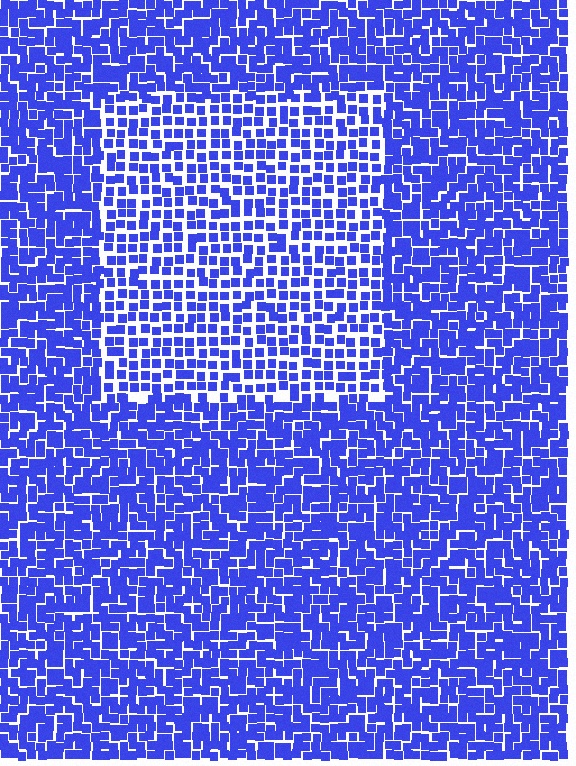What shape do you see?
I see a rectangle.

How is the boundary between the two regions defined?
The boundary is defined by a change in element density (approximately 1.6x ratio). All elements are the same color, size, and shape.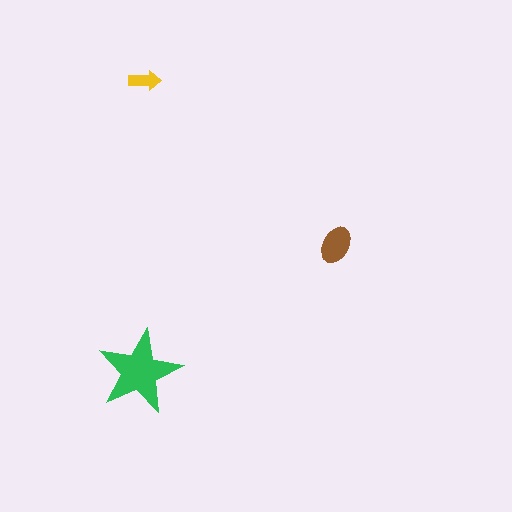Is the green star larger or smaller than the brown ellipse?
Larger.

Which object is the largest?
The green star.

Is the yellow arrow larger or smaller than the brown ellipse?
Smaller.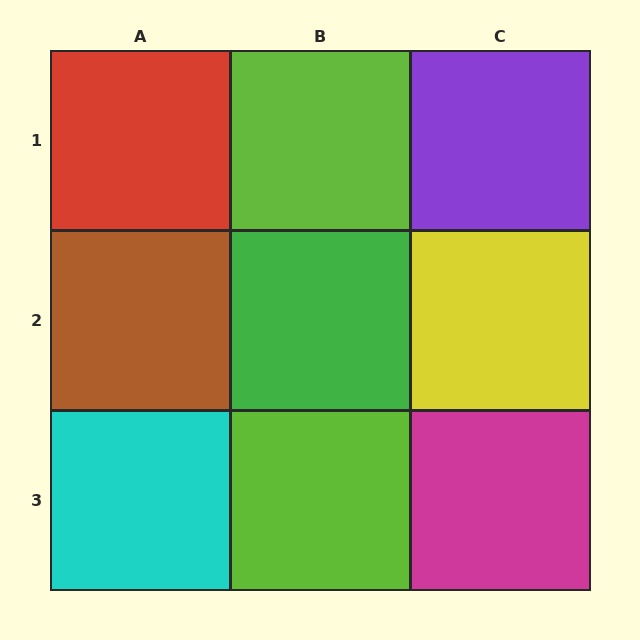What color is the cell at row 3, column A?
Cyan.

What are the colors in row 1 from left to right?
Red, lime, purple.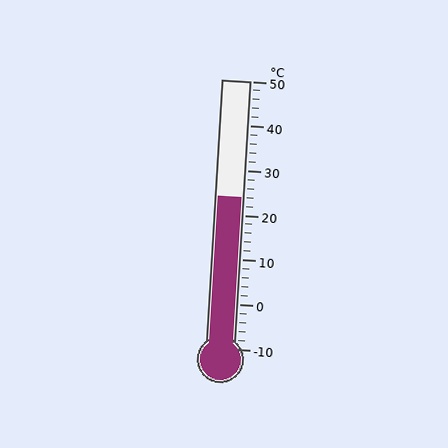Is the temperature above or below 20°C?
The temperature is above 20°C.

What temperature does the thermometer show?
The thermometer shows approximately 24°C.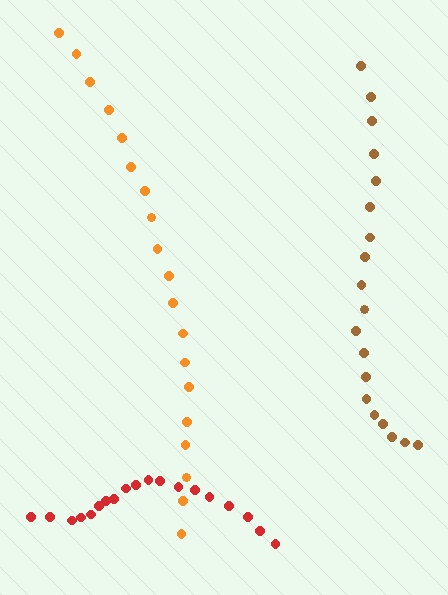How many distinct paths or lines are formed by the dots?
There are 3 distinct paths.